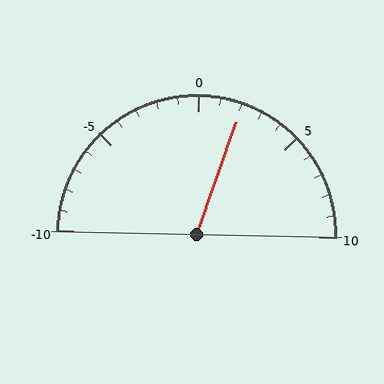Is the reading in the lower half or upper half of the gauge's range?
The reading is in the upper half of the range (-10 to 10).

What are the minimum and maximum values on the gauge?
The gauge ranges from -10 to 10.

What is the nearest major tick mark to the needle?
The nearest major tick mark is 0.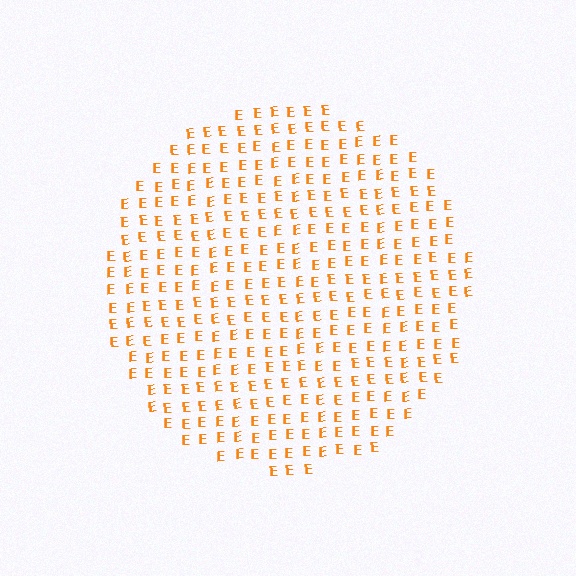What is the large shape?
The large shape is a circle.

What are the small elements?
The small elements are letter E's.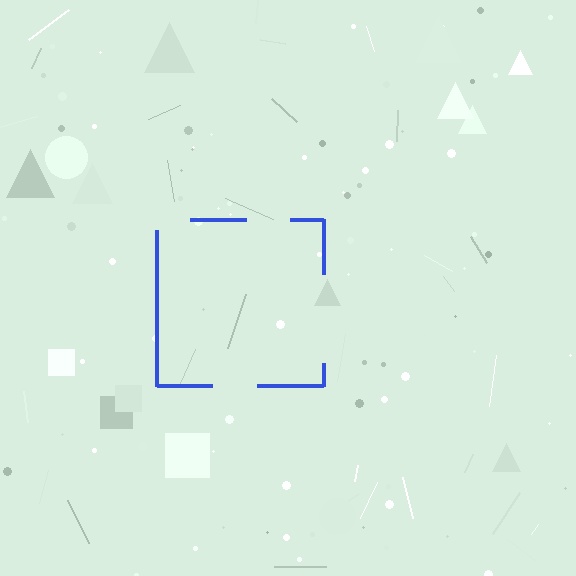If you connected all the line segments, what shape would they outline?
They would outline a square.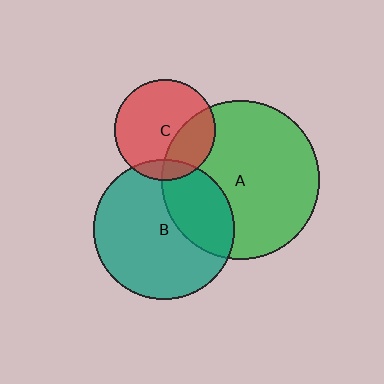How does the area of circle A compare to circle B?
Approximately 1.3 times.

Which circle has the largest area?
Circle A (green).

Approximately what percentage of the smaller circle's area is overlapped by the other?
Approximately 10%.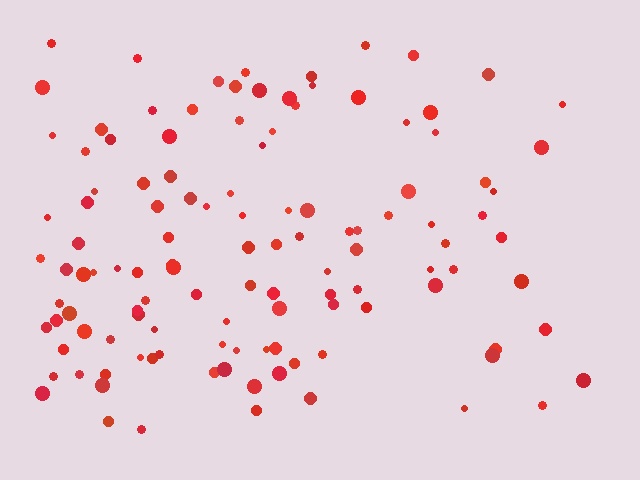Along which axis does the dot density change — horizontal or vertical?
Horizontal.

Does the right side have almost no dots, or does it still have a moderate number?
Still a moderate number, just noticeably fewer than the left.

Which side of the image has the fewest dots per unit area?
The right.